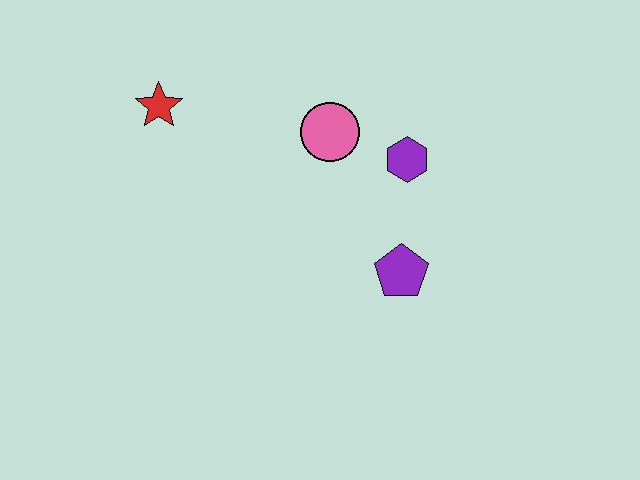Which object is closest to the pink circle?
The purple hexagon is closest to the pink circle.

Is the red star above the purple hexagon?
Yes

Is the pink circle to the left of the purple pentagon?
Yes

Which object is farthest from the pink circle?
The red star is farthest from the pink circle.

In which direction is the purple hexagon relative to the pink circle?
The purple hexagon is to the right of the pink circle.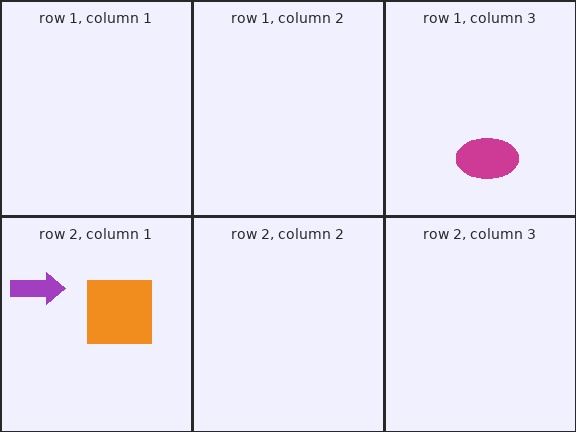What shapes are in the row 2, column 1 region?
The orange square, the purple arrow.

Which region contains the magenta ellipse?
The row 1, column 3 region.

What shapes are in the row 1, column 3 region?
The magenta ellipse.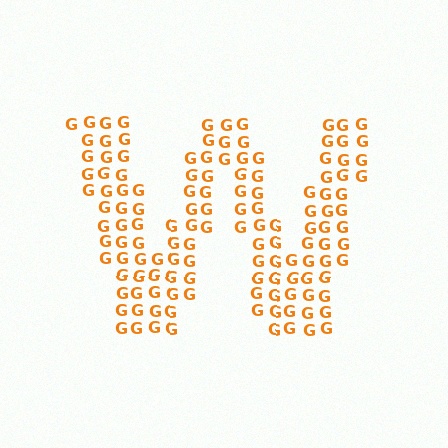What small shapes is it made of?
It is made of small letter G's.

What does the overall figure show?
The overall figure shows the letter W.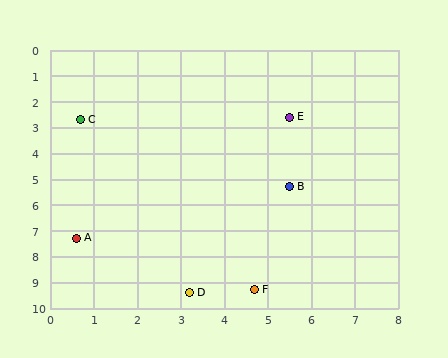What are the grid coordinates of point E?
Point E is at approximately (5.5, 2.6).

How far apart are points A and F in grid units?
Points A and F are about 4.6 grid units apart.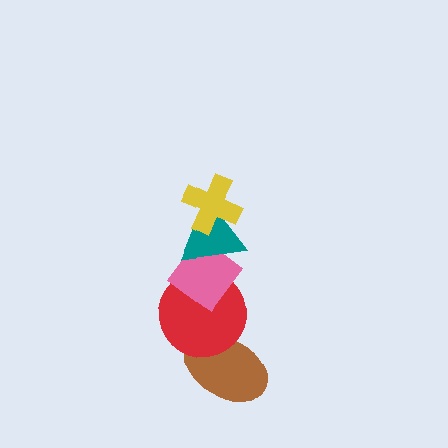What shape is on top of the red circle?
The pink diamond is on top of the red circle.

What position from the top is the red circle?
The red circle is 4th from the top.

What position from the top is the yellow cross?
The yellow cross is 1st from the top.